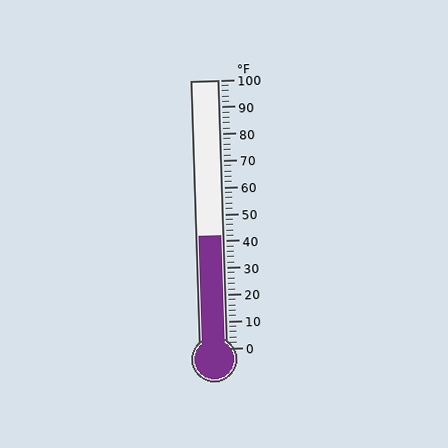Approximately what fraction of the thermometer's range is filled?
The thermometer is filled to approximately 40% of its range.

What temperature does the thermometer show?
The thermometer shows approximately 42°F.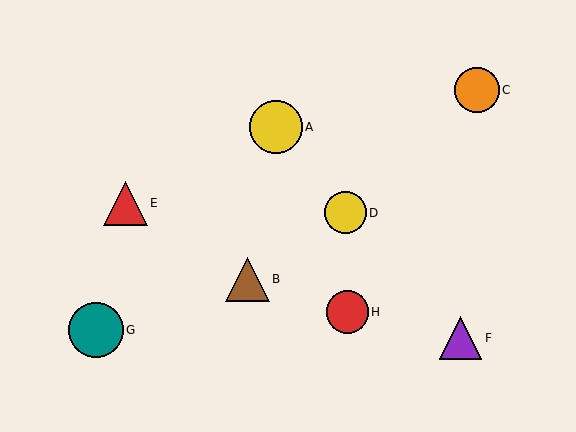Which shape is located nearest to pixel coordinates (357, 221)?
The yellow circle (labeled D) at (346, 213) is nearest to that location.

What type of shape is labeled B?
Shape B is a brown triangle.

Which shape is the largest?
The teal circle (labeled G) is the largest.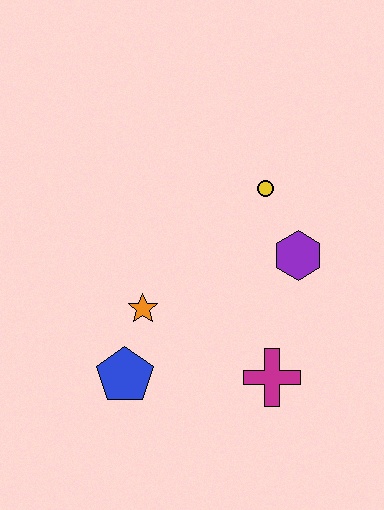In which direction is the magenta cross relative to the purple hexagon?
The magenta cross is below the purple hexagon.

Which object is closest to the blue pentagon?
The orange star is closest to the blue pentagon.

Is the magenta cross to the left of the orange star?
No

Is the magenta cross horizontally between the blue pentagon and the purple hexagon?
Yes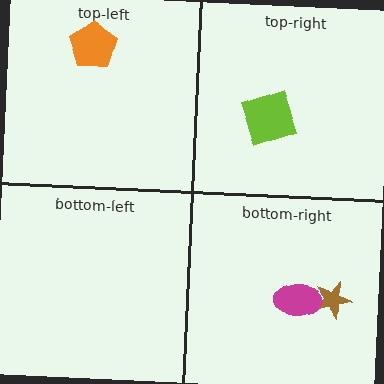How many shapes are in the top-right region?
1.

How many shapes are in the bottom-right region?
2.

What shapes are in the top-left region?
The orange pentagon.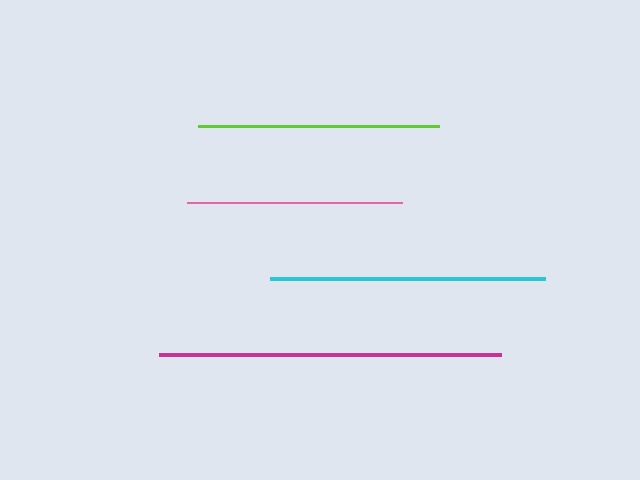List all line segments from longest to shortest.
From longest to shortest: magenta, cyan, lime, pink.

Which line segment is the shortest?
The pink line is the shortest at approximately 215 pixels.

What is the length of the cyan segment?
The cyan segment is approximately 275 pixels long.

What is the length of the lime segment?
The lime segment is approximately 241 pixels long.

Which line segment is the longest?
The magenta line is the longest at approximately 341 pixels.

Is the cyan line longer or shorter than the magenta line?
The magenta line is longer than the cyan line.